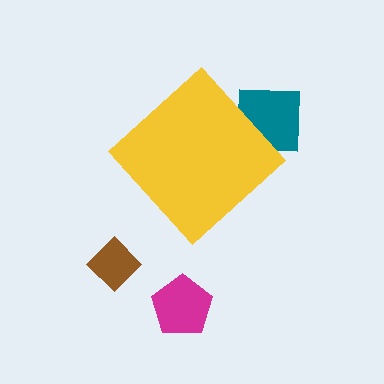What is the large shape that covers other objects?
A yellow diamond.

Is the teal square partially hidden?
Yes, the teal square is partially hidden behind the yellow diamond.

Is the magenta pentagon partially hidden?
No, the magenta pentagon is fully visible.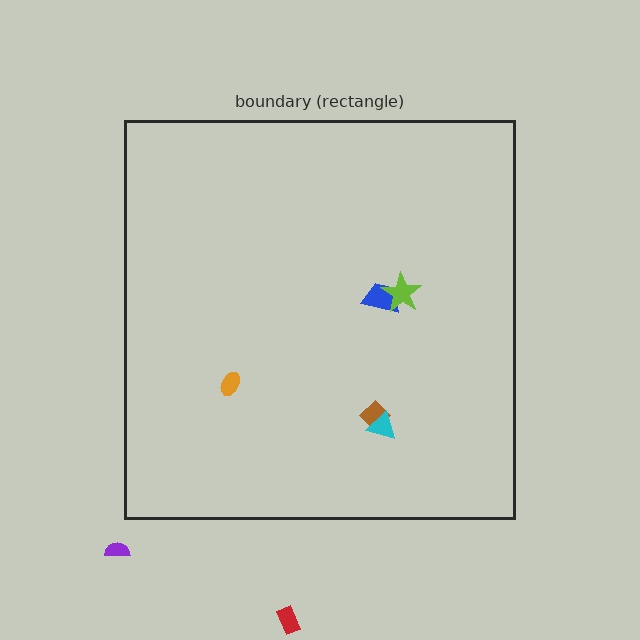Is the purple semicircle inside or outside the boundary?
Outside.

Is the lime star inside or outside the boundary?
Inside.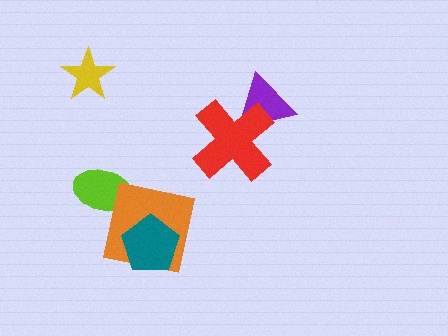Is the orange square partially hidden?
Yes, it is partially covered by another shape.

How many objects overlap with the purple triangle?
1 object overlaps with the purple triangle.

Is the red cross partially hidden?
No, no other shape covers it.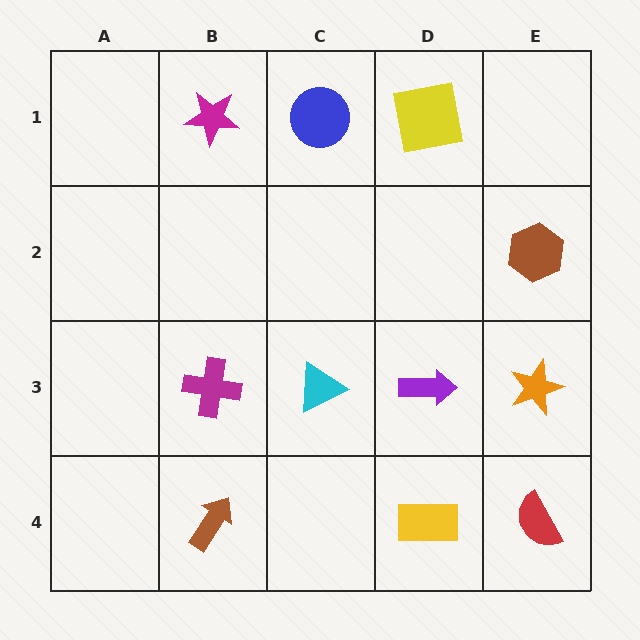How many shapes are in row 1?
3 shapes.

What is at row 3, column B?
A magenta cross.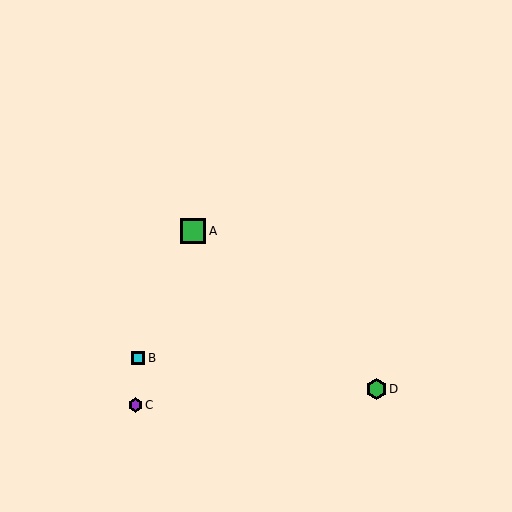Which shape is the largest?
The green square (labeled A) is the largest.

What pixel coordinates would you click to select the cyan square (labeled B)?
Click at (138, 358) to select the cyan square B.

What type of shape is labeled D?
Shape D is a green hexagon.